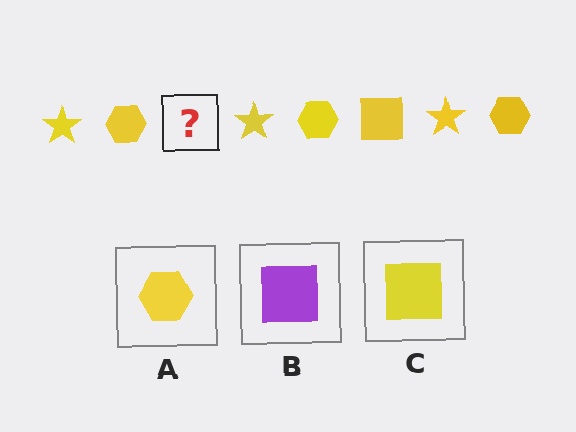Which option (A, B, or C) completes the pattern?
C.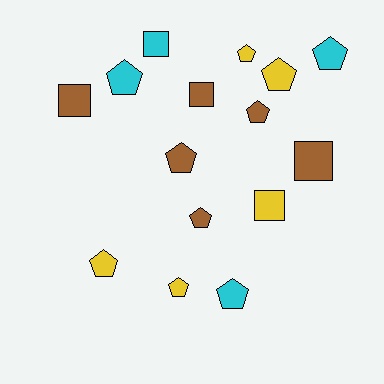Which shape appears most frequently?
Pentagon, with 10 objects.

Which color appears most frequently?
Brown, with 6 objects.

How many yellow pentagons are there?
There are 4 yellow pentagons.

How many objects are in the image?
There are 15 objects.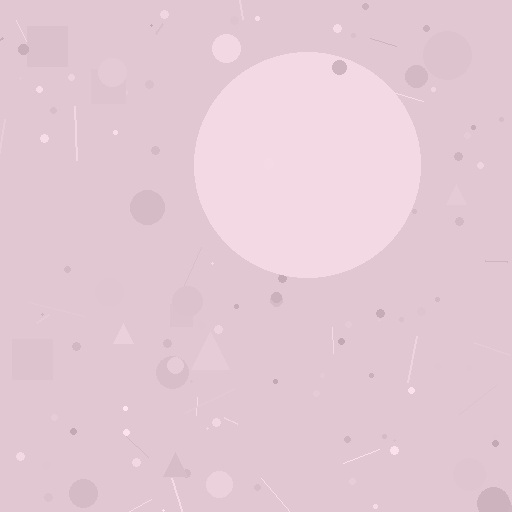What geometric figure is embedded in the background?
A circle is embedded in the background.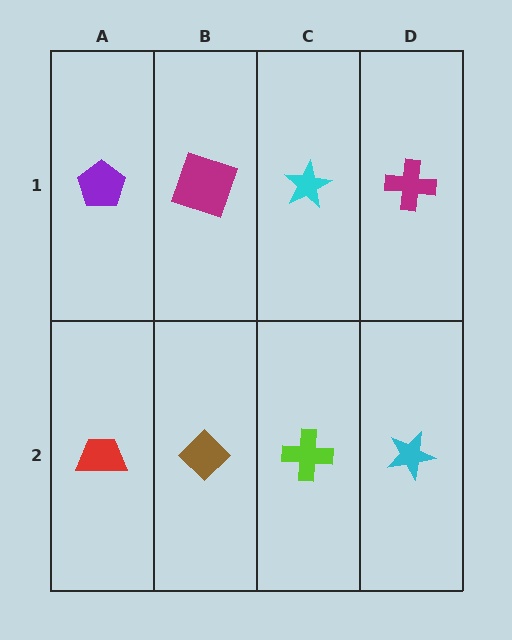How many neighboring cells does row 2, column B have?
3.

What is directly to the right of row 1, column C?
A magenta cross.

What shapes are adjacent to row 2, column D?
A magenta cross (row 1, column D), a lime cross (row 2, column C).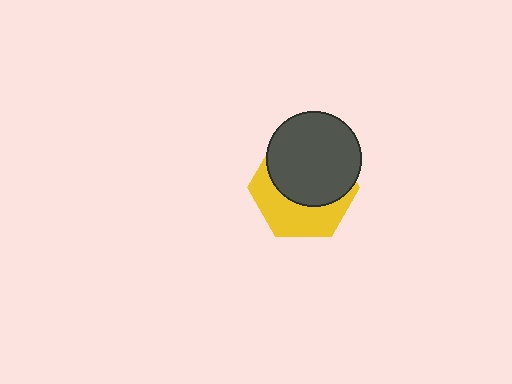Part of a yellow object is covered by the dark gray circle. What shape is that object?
It is a hexagon.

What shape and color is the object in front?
The object in front is a dark gray circle.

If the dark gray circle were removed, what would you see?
You would see the complete yellow hexagon.